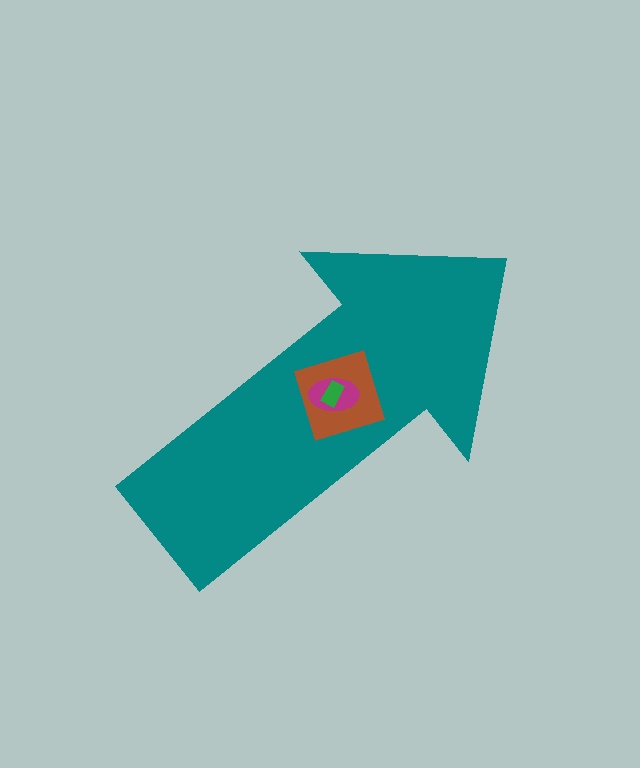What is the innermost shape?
The green rectangle.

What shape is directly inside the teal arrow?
The brown square.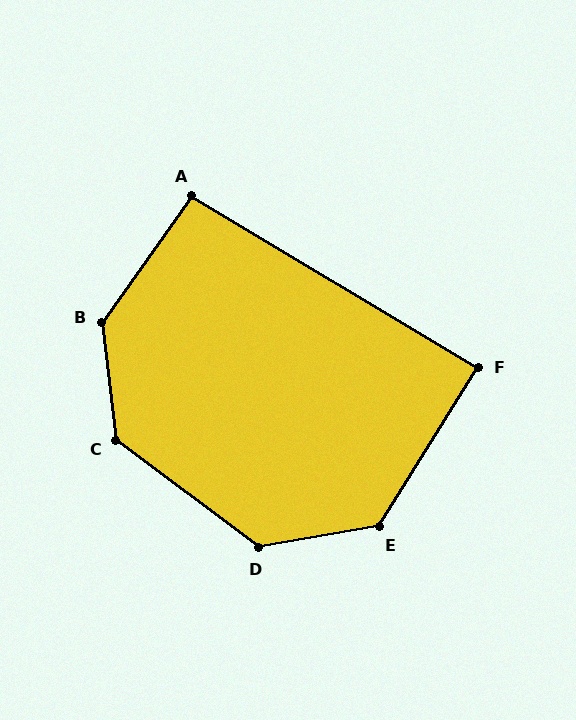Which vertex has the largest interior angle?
B, at approximately 138 degrees.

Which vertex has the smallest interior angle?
F, at approximately 89 degrees.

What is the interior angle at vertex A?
Approximately 95 degrees (approximately right).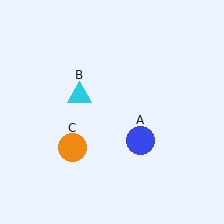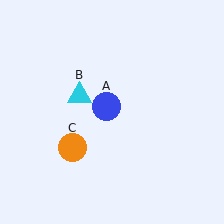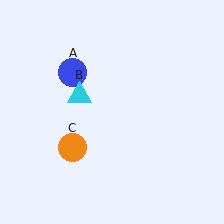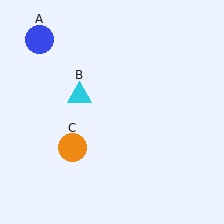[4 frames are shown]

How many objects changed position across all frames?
1 object changed position: blue circle (object A).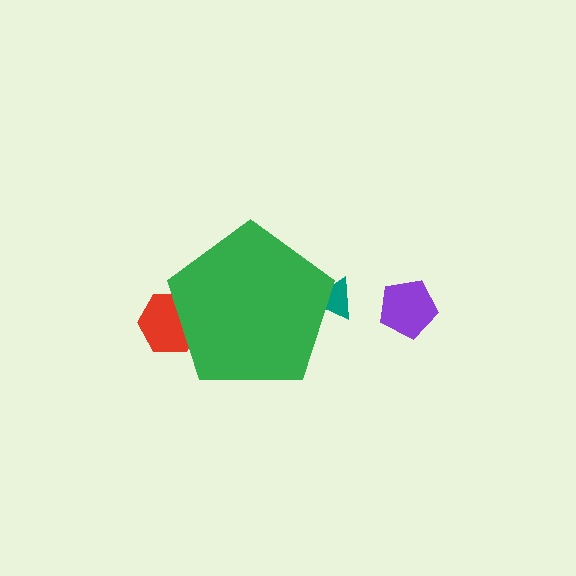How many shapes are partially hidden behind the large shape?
2 shapes are partially hidden.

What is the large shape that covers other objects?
A green pentagon.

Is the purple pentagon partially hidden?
No, the purple pentagon is fully visible.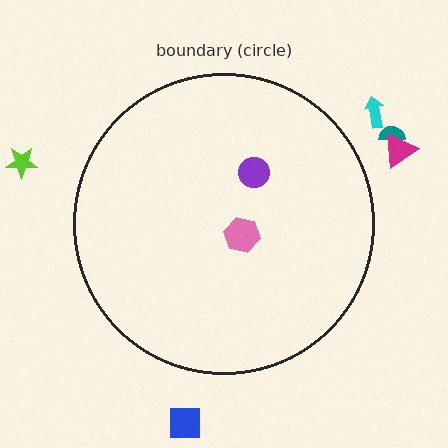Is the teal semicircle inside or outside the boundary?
Outside.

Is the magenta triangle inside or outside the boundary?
Outside.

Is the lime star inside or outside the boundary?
Outside.